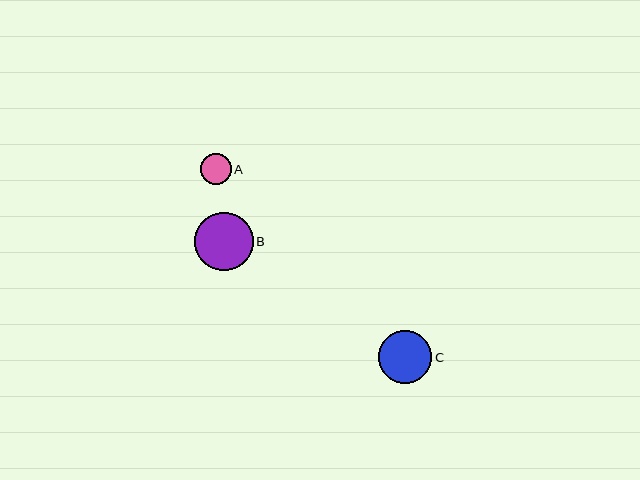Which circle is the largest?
Circle B is the largest with a size of approximately 59 pixels.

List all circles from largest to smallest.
From largest to smallest: B, C, A.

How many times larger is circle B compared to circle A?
Circle B is approximately 1.9 times the size of circle A.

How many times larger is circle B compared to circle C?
Circle B is approximately 1.1 times the size of circle C.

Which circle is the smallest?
Circle A is the smallest with a size of approximately 30 pixels.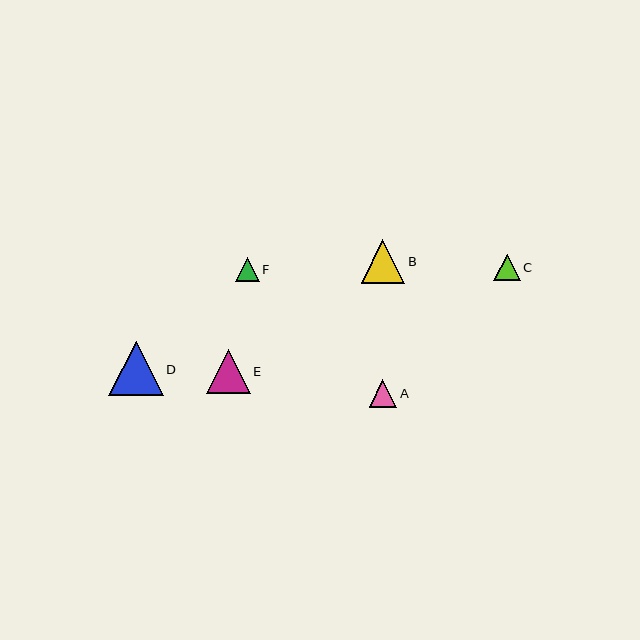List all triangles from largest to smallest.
From largest to smallest: D, E, B, A, C, F.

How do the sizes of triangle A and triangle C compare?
Triangle A and triangle C are approximately the same size.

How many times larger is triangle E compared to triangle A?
Triangle E is approximately 1.6 times the size of triangle A.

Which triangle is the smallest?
Triangle F is the smallest with a size of approximately 24 pixels.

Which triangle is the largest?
Triangle D is the largest with a size of approximately 54 pixels.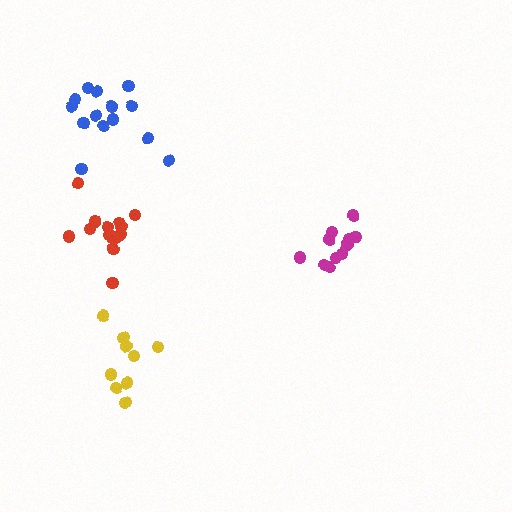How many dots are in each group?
Group 1: 14 dots, Group 2: 11 dots, Group 3: 14 dots, Group 4: 9 dots (48 total).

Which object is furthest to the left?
The red cluster is leftmost.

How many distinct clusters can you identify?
There are 4 distinct clusters.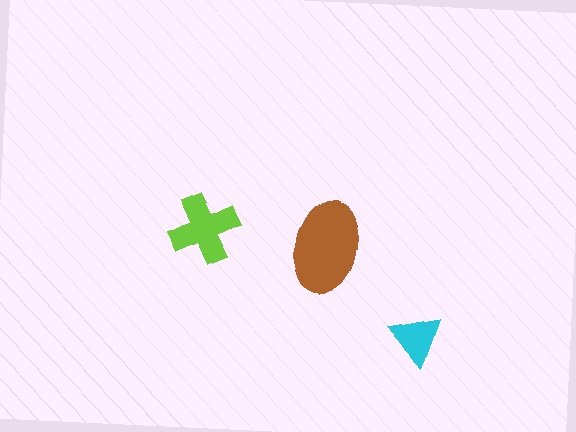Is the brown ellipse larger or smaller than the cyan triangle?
Larger.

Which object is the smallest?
The cyan triangle.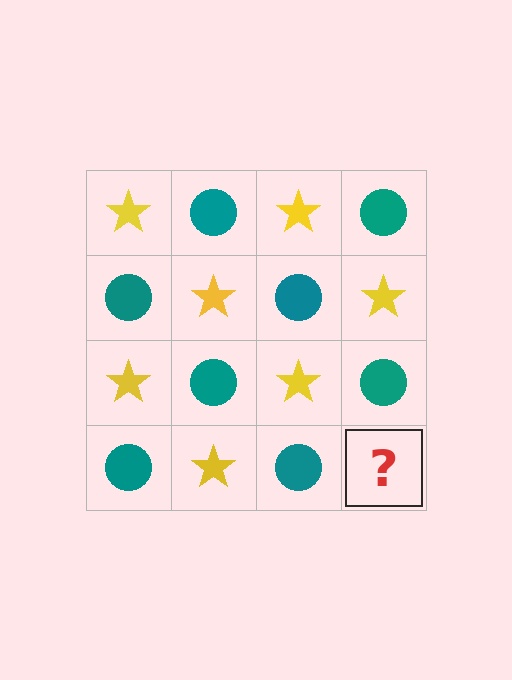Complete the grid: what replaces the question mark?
The question mark should be replaced with a yellow star.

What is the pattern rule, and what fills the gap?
The rule is that it alternates yellow star and teal circle in a checkerboard pattern. The gap should be filled with a yellow star.